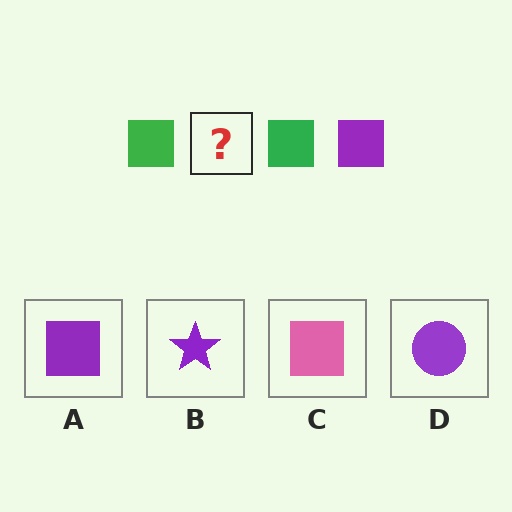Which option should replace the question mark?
Option A.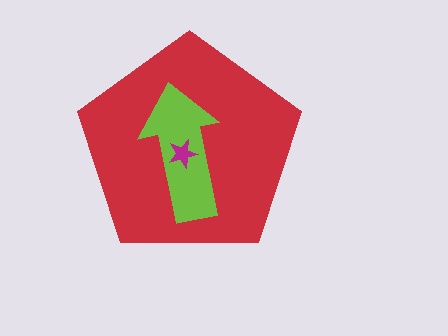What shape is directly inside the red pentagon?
The lime arrow.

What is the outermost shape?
The red pentagon.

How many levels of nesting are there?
3.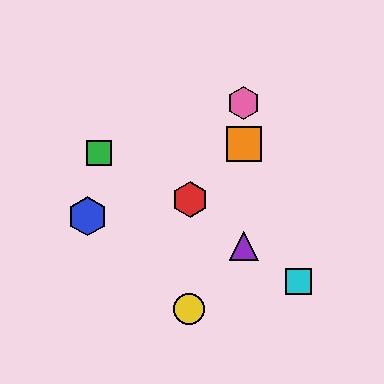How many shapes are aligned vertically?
3 shapes (the purple triangle, the orange square, the pink hexagon) are aligned vertically.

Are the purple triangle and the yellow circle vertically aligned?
No, the purple triangle is at x≈244 and the yellow circle is at x≈189.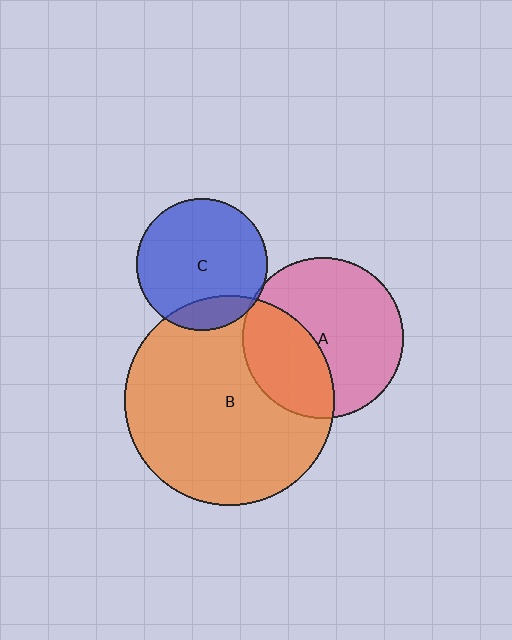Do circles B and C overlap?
Yes.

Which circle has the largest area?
Circle B (orange).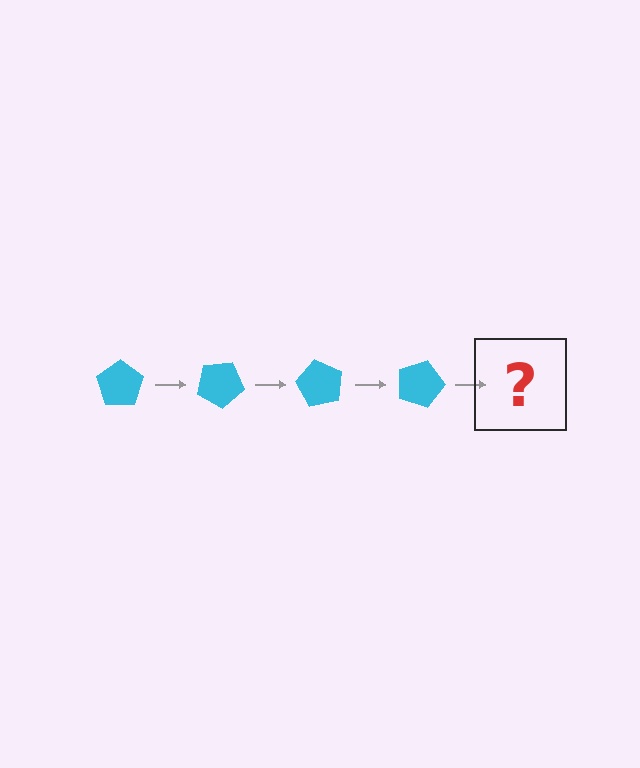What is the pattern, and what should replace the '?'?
The pattern is that the pentagon rotates 30 degrees each step. The '?' should be a cyan pentagon rotated 120 degrees.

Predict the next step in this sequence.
The next step is a cyan pentagon rotated 120 degrees.